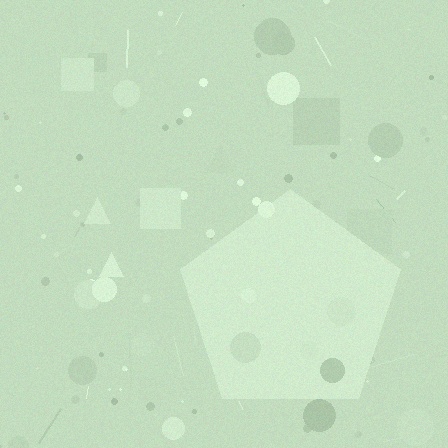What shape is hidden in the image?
A pentagon is hidden in the image.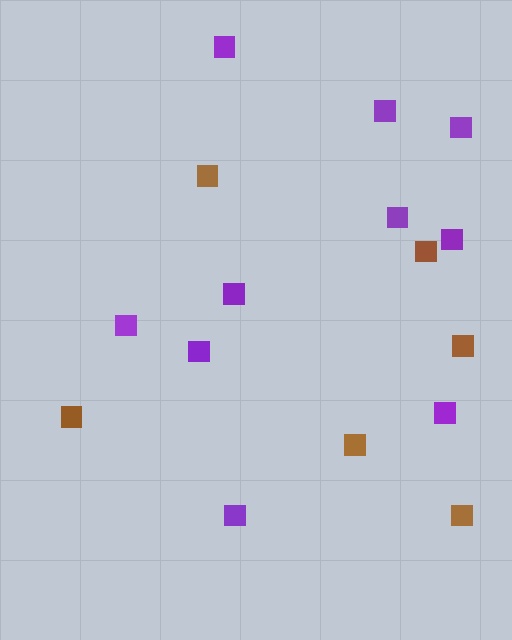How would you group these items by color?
There are 2 groups: one group of brown squares (6) and one group of purple squares (10).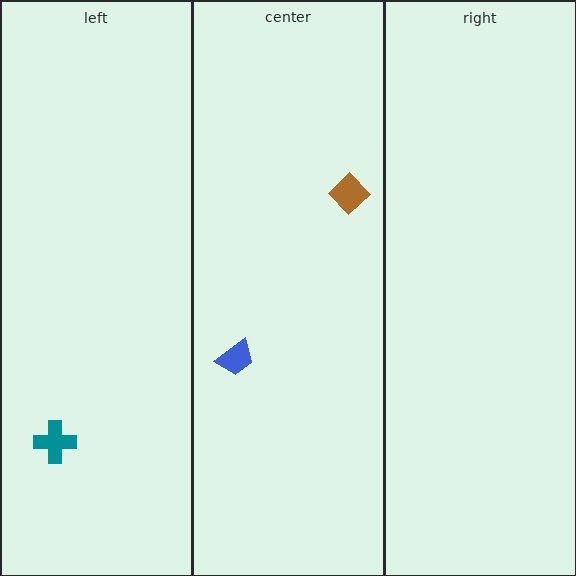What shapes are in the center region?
The blue trapezoid, the brown diamond.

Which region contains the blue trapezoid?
The center region.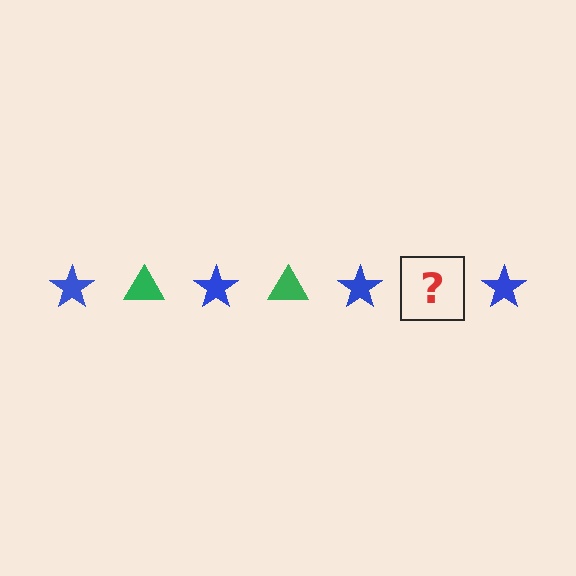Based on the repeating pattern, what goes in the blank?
The blank should be a green triangle.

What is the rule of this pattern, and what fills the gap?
The rule is that the pattern alternates between blue star and green triangle. The gap should be filled with a green triangle.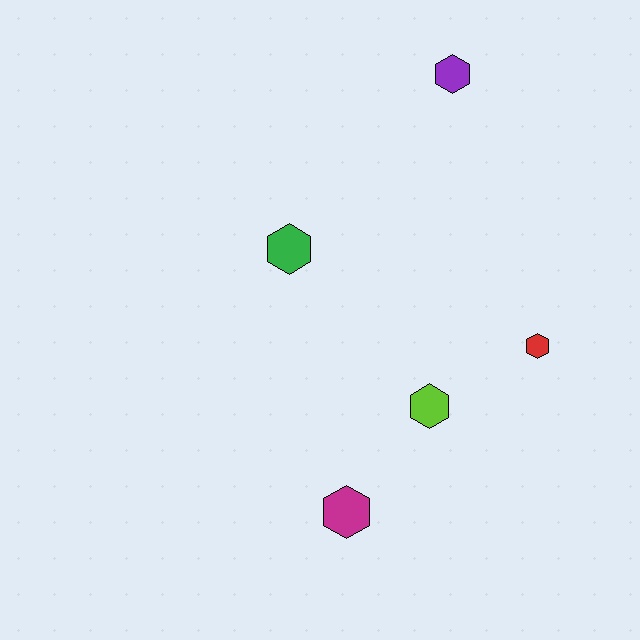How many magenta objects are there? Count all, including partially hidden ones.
There is 1 magenta object.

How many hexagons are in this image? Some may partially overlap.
There are 5 hexagons.